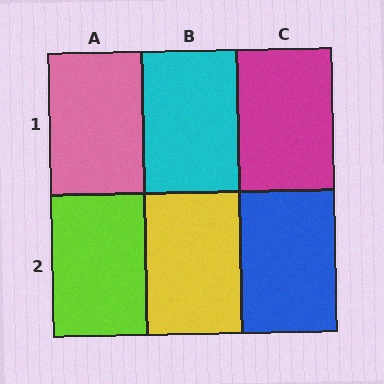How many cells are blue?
1 cell is blue.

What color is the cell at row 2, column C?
Blue.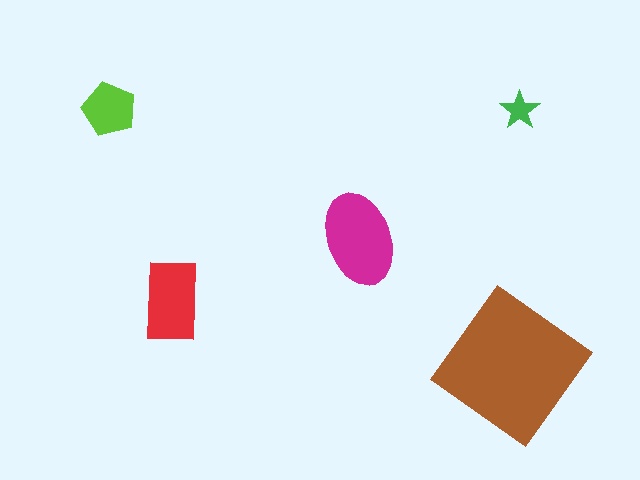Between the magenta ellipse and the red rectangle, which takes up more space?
The magenta ellipse.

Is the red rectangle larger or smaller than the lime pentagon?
Larger.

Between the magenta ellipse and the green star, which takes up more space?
The magenta ellipse.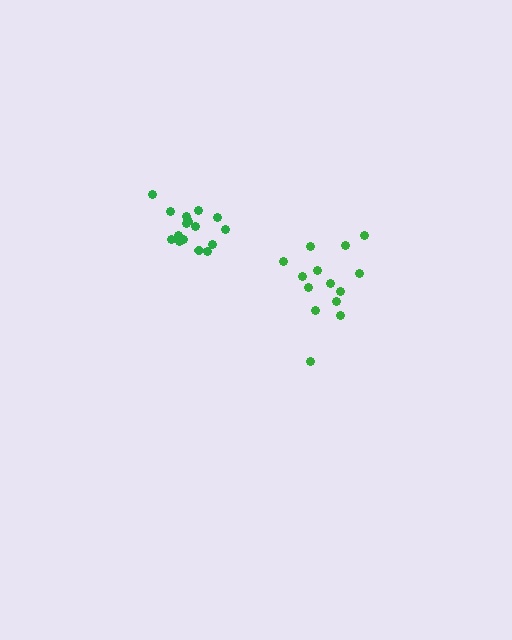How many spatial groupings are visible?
There are 2 spatial groupings.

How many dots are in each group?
Group 1: 14 dots, Group 2: 16 dots (30 total).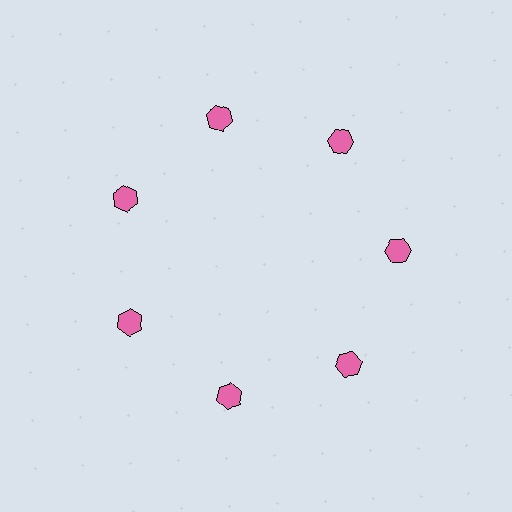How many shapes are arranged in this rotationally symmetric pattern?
There are 7 shapes, arranged in 7 groups of 1.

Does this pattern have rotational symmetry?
Yes, this pattern has 7-fold rotational symmetry. It looks the same after rotating 51 degrees around the center.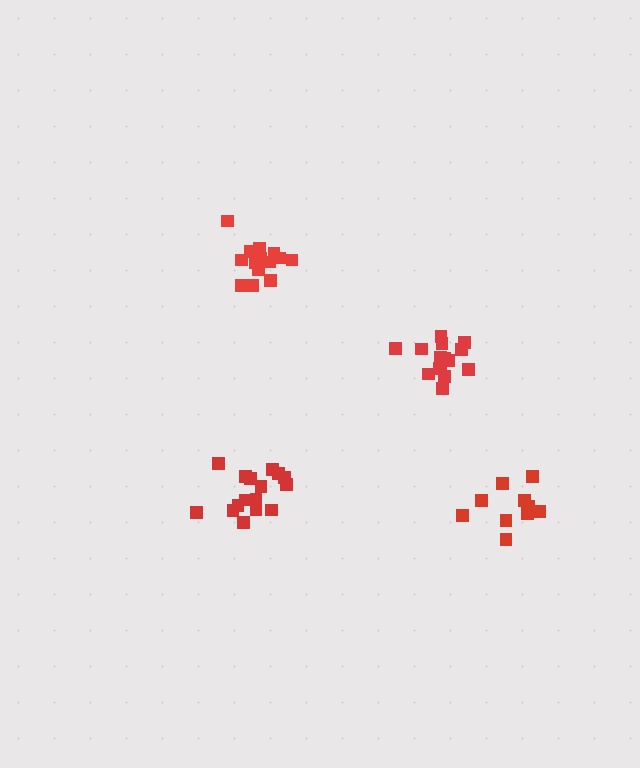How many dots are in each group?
Group 1: 16 dots, Group 2: 15 dots, Group 3: 10 dots, Group 4: 15 dots (56 total).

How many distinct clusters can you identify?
There are 4 distinct clusters.